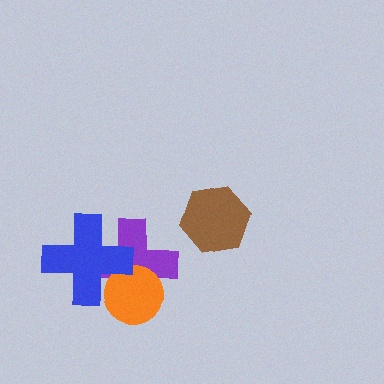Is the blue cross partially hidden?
No, no other shape covers it.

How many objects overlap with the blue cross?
2 objects overlap with the blue cross.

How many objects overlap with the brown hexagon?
0 objects overlap with the brown hexagon.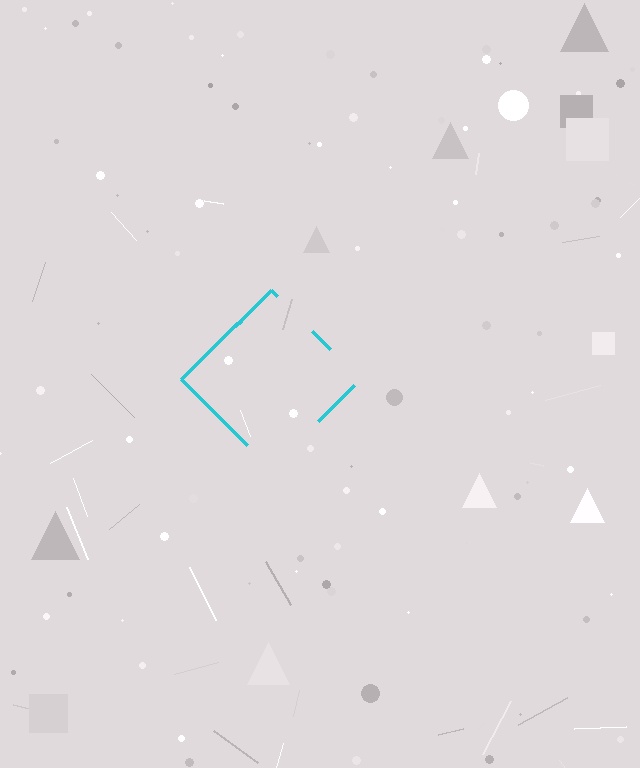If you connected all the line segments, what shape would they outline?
They would outline a diamond.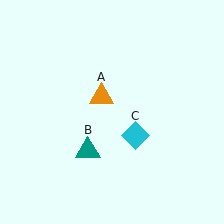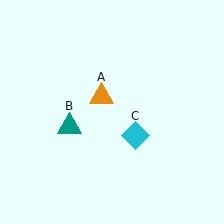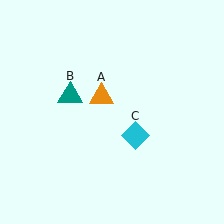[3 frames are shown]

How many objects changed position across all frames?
1 object changed position: teal triangle (object B).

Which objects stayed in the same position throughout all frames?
Orange triangle (object A) and cyan diamond (object C) remained stationary.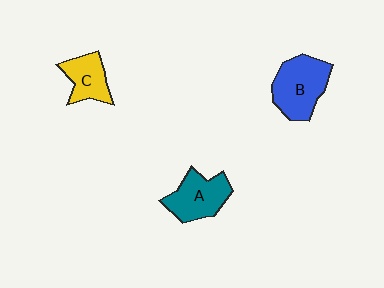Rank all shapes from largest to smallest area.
From largest to smallest: B (blue), A (teal), C (yellow).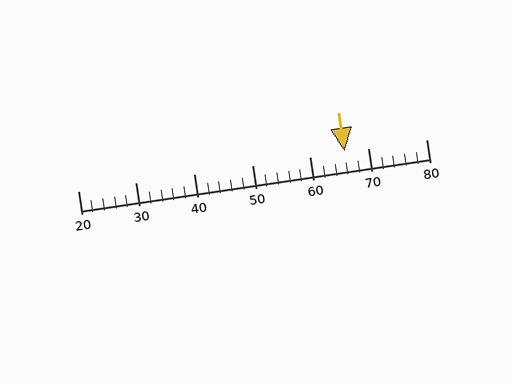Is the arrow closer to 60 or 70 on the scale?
The arrow is closer to 70.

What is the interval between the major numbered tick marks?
The major tick marks are spaced 10 units apart.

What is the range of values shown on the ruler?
The ruler shows values from 20 to 80.